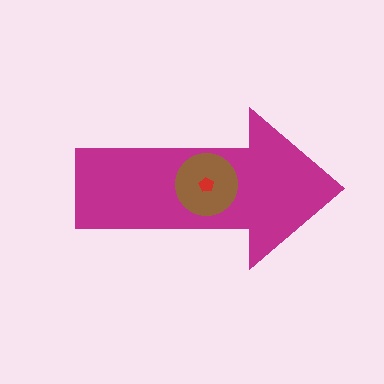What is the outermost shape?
The magenta arrow.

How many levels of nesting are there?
3.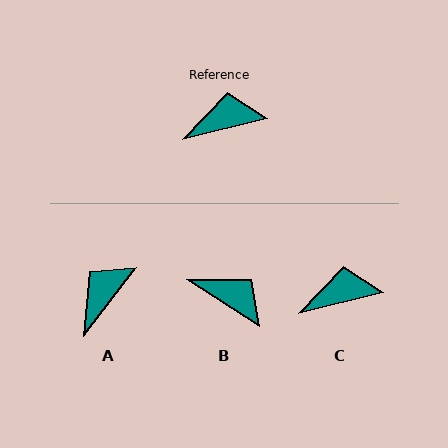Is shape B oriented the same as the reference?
No, it is off by about 47 degrees.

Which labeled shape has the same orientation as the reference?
C.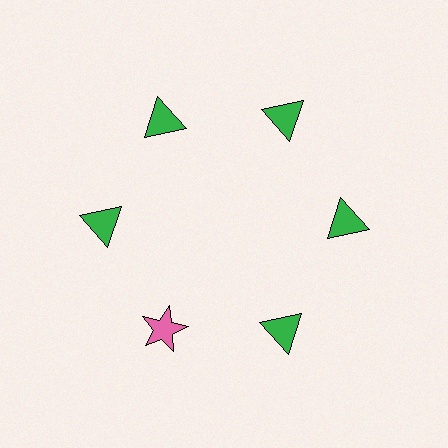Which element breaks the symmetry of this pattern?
The pink star at roughly the 7 o'clock position breaks the symmetry. All other shapes are green triangles.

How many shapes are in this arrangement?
There are 6 shapes arranged in a ring pattern.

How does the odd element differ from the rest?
It differs in both color (pink instead of green) and shape (star instead of triangle).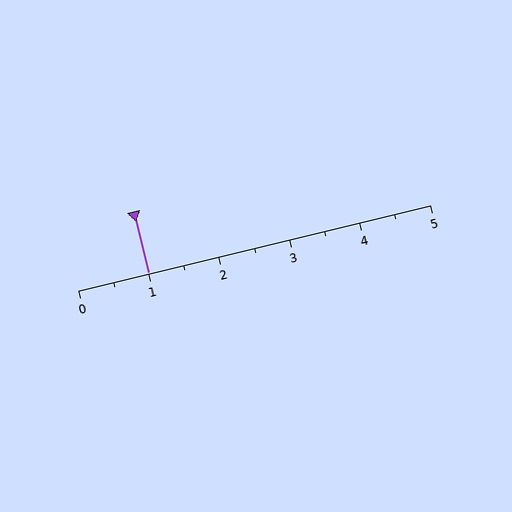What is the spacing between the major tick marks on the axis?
The major ticks are spaced 1 apart.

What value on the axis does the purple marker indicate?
The marker indicates approximately 1.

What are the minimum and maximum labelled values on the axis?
The axis runs from 0 to 5.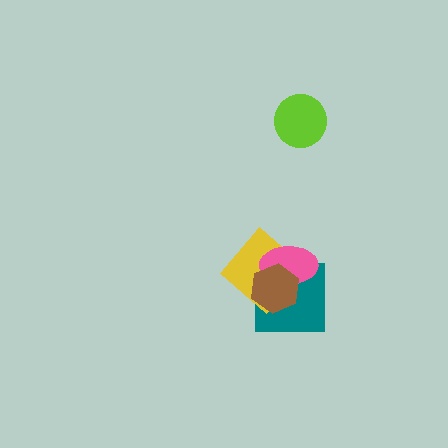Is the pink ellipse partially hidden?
Yes, it is partially covered by another shape.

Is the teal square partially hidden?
Yes, it is partially covered by another shape.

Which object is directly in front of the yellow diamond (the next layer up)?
The pink ellipse is directly in front of the yellow diamond.